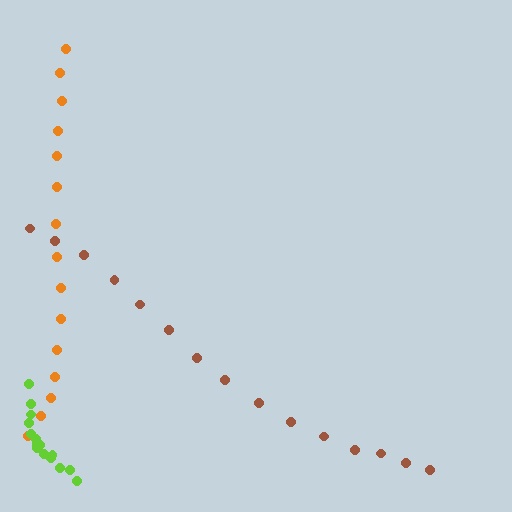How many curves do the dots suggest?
There are 3 distinct paths.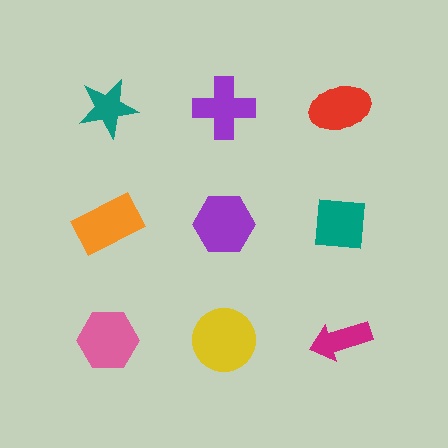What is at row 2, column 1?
An orange rectangle.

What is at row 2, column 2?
A purple hexagon.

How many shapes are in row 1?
3 shapes.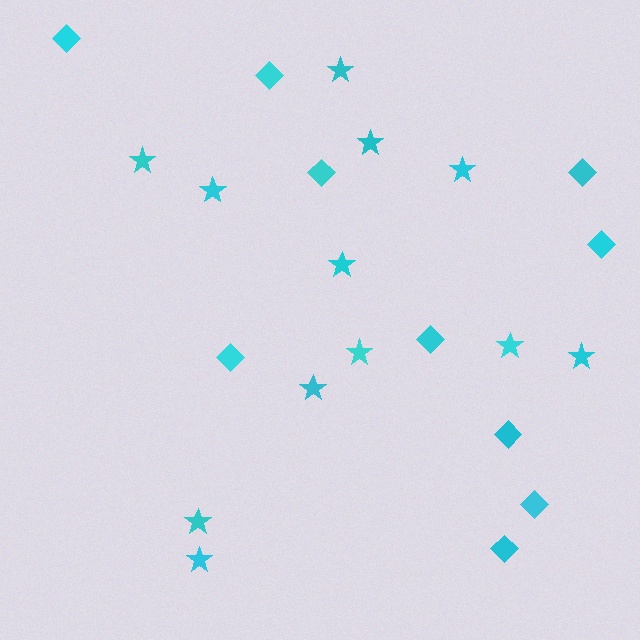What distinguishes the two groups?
There are 2 groups: one group of stars (12) and one group of diamonds (10).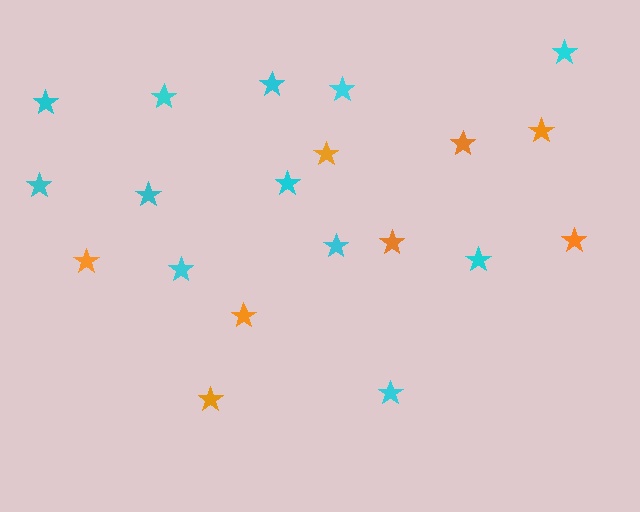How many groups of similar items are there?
There are 2 groups: one group of cyan stars (12) and one group of orange stars (8).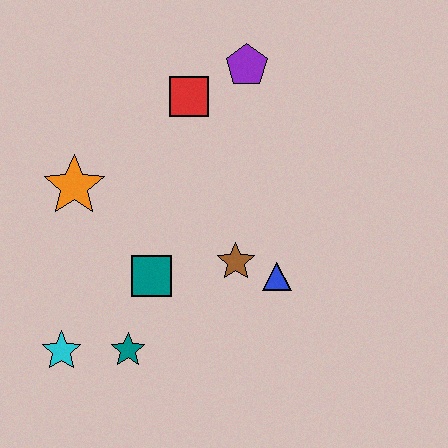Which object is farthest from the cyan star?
The purple pentagon is farthest from the cyan star.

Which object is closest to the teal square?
The teal star is closest to the teal square.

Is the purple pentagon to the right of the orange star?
Yes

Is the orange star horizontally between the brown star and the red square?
No